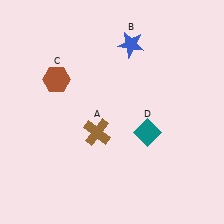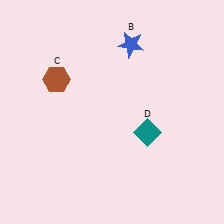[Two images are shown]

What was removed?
The brown cross (A) was removed in Image 2.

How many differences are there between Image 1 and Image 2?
There is 1 difference between the two images.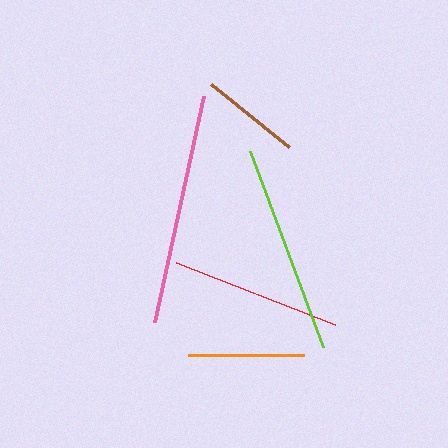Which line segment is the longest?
The pink line is the longest at approximately 231 pixels.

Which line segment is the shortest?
The brown line is the shortest at approximately 100 pixels.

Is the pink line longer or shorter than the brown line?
The pink line is longer than the brown line.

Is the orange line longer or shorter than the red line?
The red line is longer than the orange line.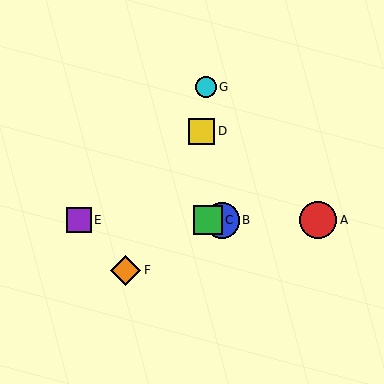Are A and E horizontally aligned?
Yes, both are at y≈220.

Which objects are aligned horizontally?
Objects A, B, C, E are aligned horizontally.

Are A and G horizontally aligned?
No, A is at y≈220 and G is at y≈87.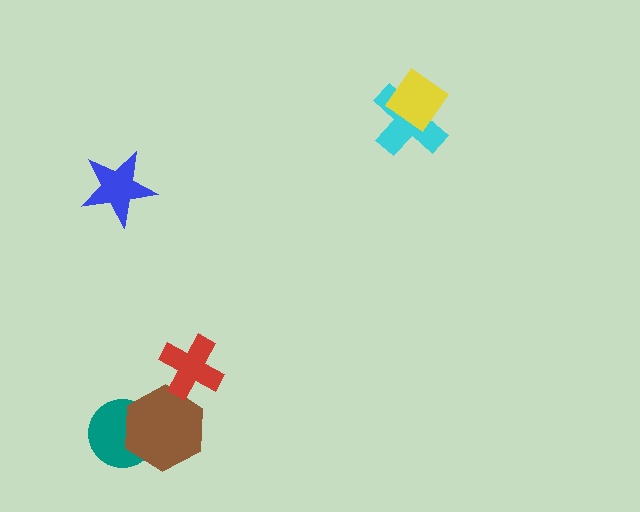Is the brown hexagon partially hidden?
Yes, it is partially covered by another shape.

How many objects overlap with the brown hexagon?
2 objects overlap with the brown hexagon.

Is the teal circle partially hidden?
Yes, it is partially covered by another shape.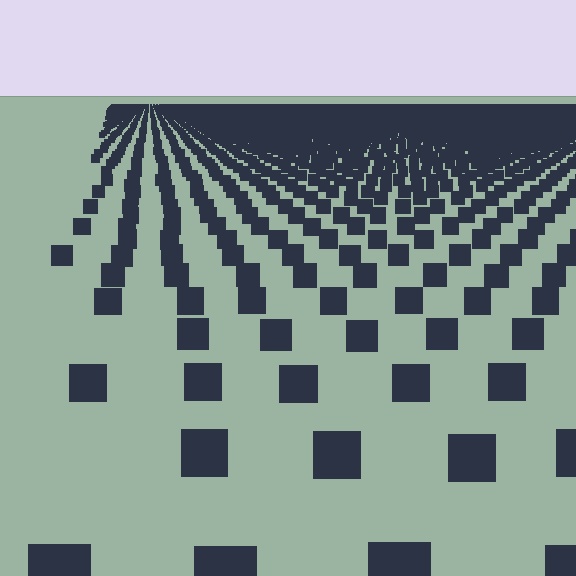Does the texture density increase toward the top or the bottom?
Density increases toward the top.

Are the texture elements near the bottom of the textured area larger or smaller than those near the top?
Larger. Near the bottom, elements are closer to the viewer and appear at a bigger on-screen size.